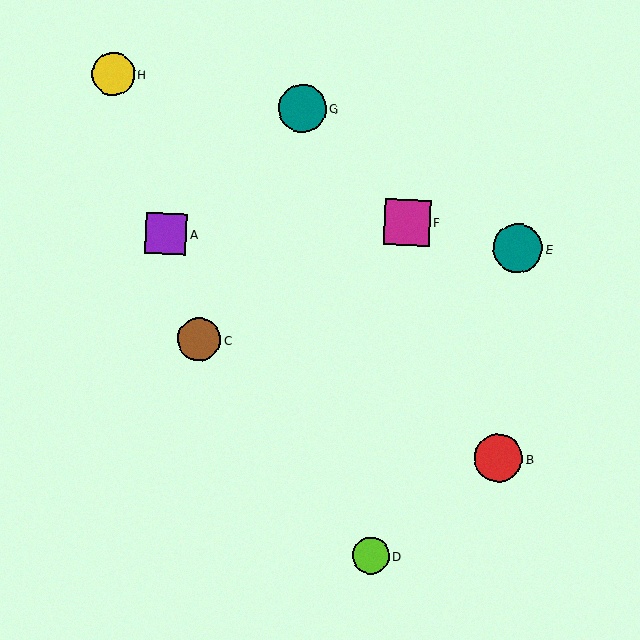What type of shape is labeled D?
Shape D is a lime circle.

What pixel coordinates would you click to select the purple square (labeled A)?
Click at (166, 233) to select the purple square A.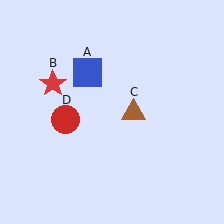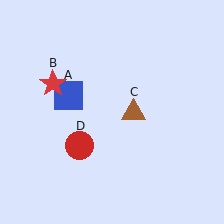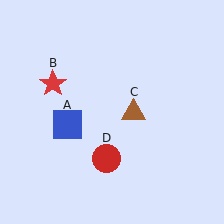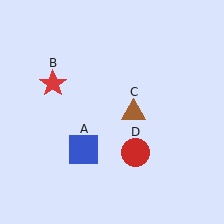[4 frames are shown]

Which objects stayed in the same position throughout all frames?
Red star (object B) and brown triangle (object C) remained stationary.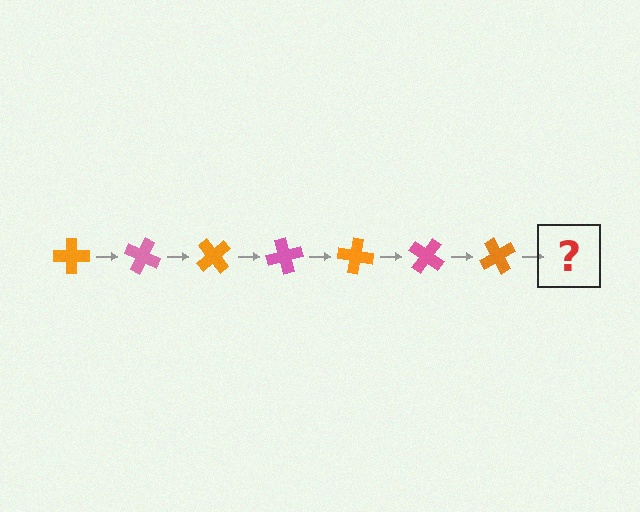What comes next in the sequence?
The next element should be a pink cross, rotated 175 degrees from the start.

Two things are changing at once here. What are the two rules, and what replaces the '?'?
The two rules are that it rotates 25 degrees each step and the color cycles through orange and pink. The '?' should be a pink cross, rotated 175 degrees from the start.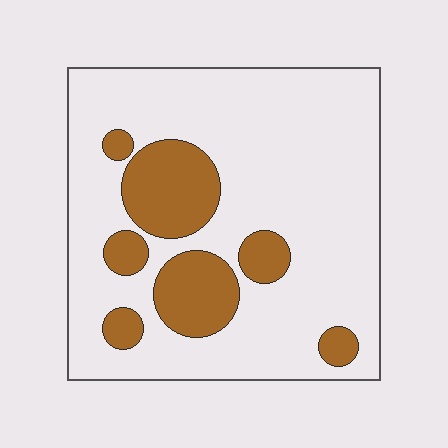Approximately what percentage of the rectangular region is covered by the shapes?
Approximately 20%.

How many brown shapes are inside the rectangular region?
7.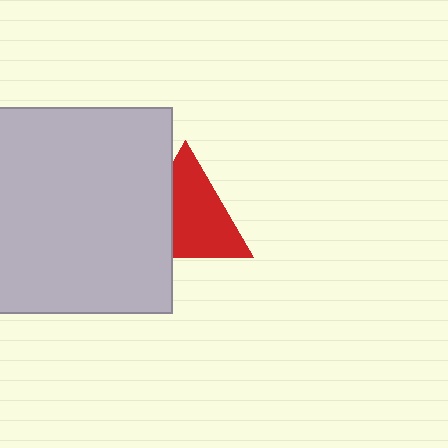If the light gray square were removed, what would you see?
You would see the complete red triangle.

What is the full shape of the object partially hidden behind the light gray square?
The partially hidden object is a red triangle.